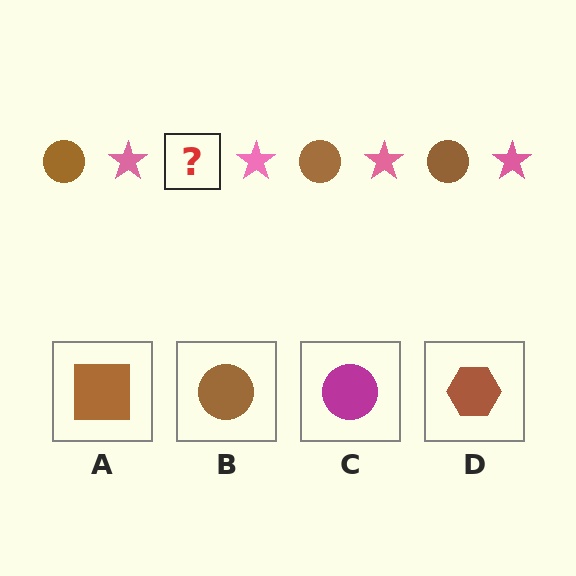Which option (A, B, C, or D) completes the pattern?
B.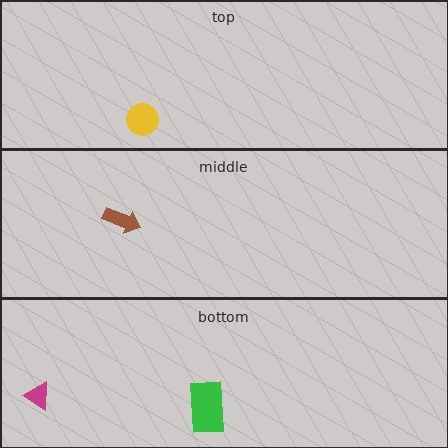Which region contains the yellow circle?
The top region.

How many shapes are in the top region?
1.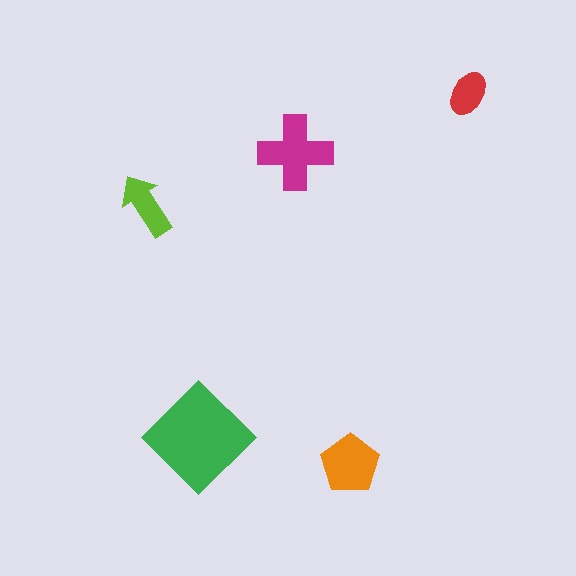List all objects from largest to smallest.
The green diamond, the magenta cross, the orange pentagon, the lime arrow, the red ellipse.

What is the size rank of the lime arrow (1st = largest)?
4th.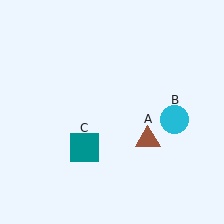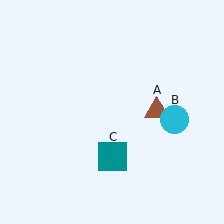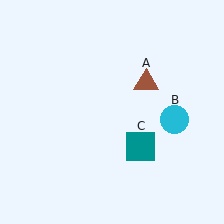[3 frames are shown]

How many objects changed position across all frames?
2 objects changed position: brown triangle (object A), teal square (object C).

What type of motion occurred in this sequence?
The brown triangle (object A), teal square (object C) rotated counterclockwise around the center of the scene.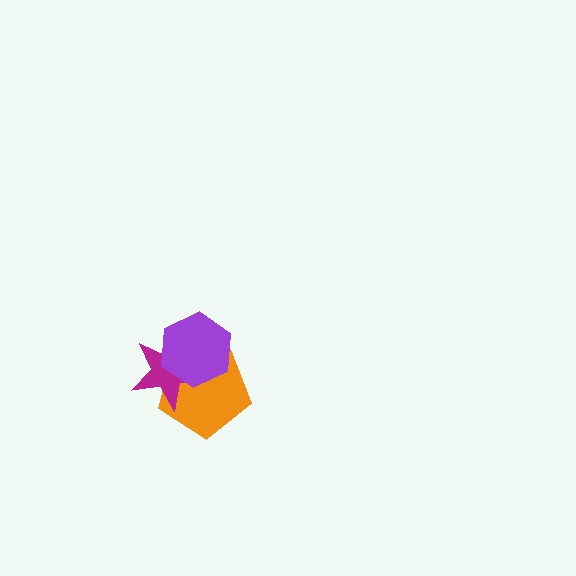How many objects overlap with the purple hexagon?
2 objects overlap with the purple hexagon.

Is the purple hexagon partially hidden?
No, no other shape covers it.